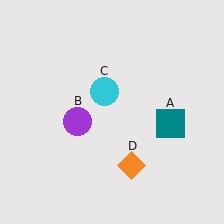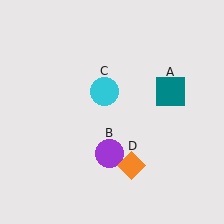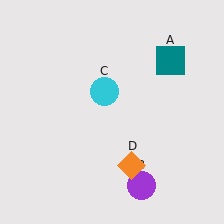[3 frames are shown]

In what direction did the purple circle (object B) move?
The purple circle (object B) moved down and to the right.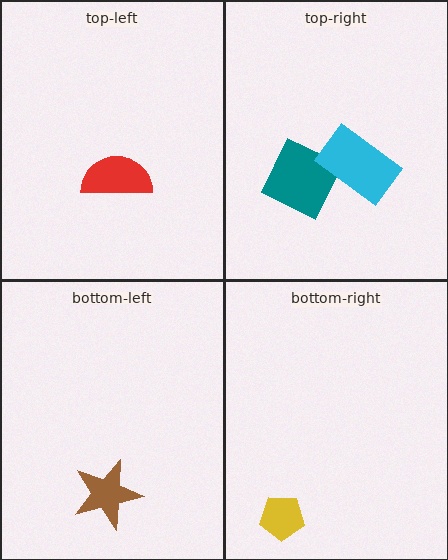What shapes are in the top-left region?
The red semicircle.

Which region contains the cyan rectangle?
The top-right region.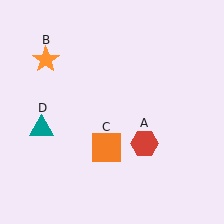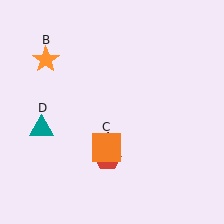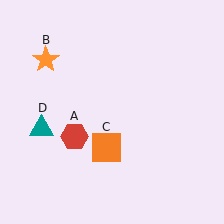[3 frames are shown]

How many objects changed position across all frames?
1 object changed position: red hexagon (object A).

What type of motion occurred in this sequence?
The red hexagon (object A) rotated clockwise around the center of the scene.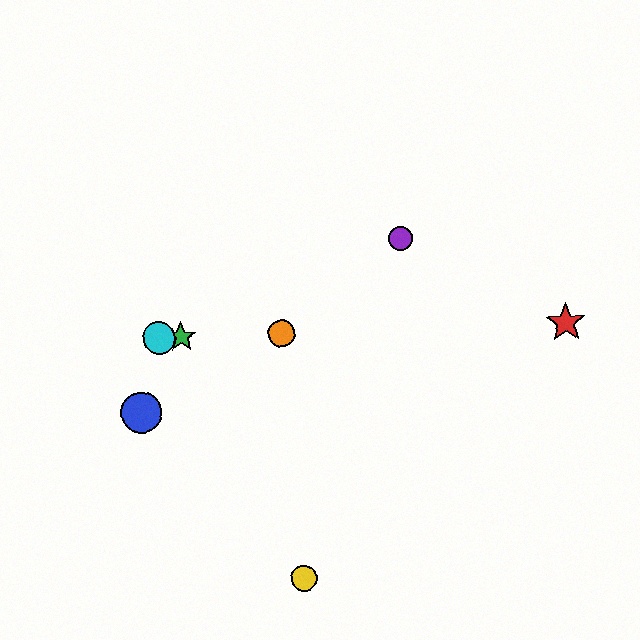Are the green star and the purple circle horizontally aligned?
No, the green star is at y≈337 and the purple circle is at y≈239.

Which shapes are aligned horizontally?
The red star, the green star, the orange circle, the cyan circle are aligned horizontally.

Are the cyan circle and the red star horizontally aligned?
Yes, both are at y≈338.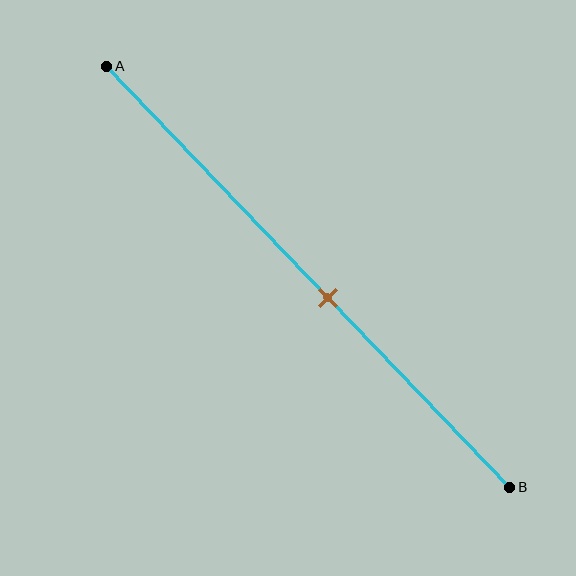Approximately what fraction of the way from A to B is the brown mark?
The brown mark is approximately 55% of the way from A to B.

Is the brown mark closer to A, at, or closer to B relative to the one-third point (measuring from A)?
The brown mark is closer to point B than the one-third point of segment AB.